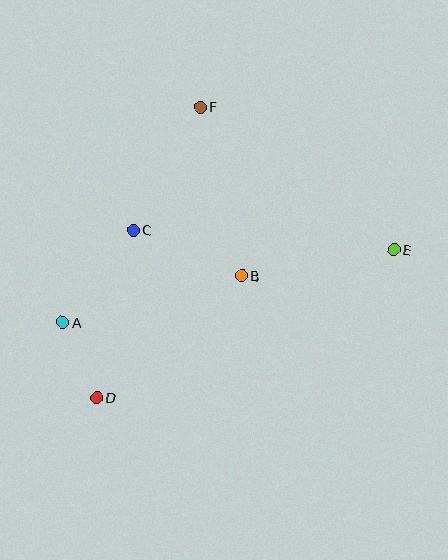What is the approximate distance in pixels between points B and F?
The distance between B and F is approximately 174 pixels.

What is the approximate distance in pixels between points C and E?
The distance between C and E is approximately 261 pixels.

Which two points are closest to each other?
Points A and D are closest to each other.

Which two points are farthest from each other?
Points A and E are farthest from each other.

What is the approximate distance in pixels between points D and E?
The distance between D and E is approximately 332 pixels.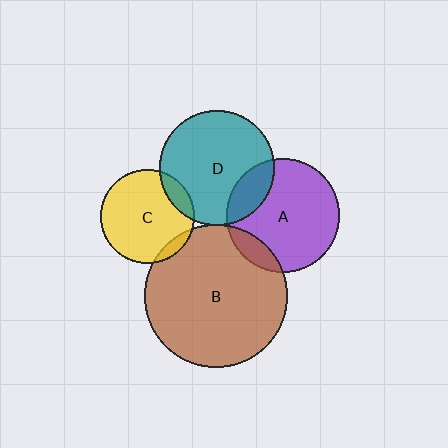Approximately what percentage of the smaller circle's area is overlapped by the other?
Approximately 5%.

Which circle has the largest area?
Circle B (brown).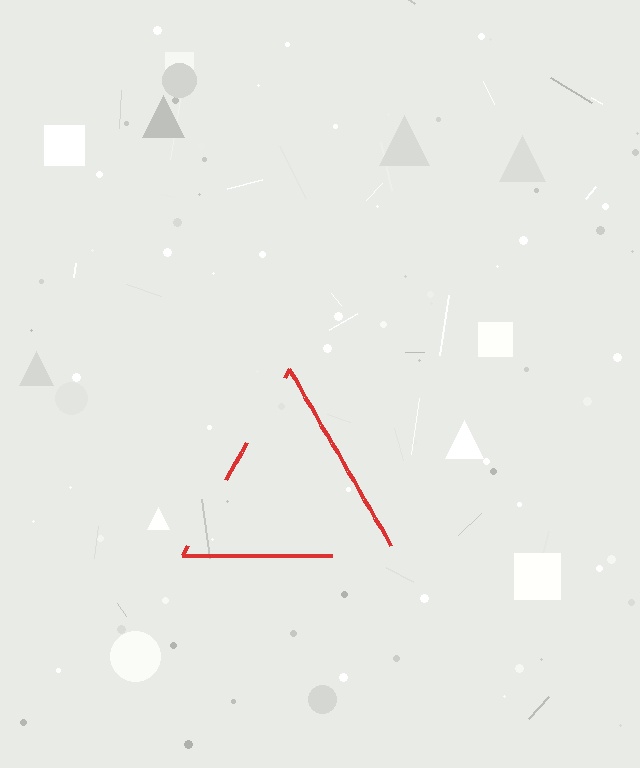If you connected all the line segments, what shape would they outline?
They would outline a triangle.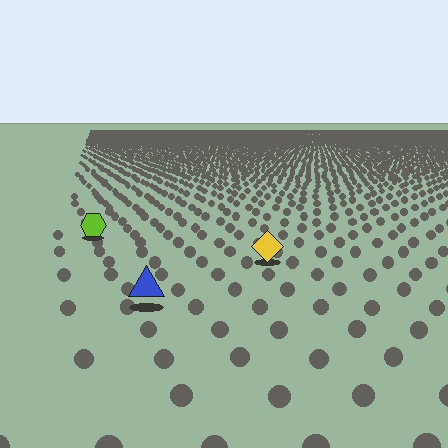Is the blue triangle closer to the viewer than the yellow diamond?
Yes. The blue triangle is closer — you can tell from the texture gradient: the ground texture is coarser near it.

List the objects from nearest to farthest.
From nearest to farthest: the blue triangle, the yellow diamond, the lime hexagon.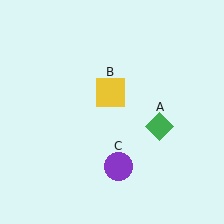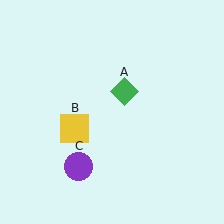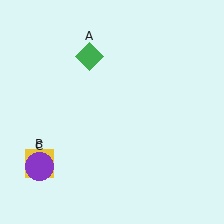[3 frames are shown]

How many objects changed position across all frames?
3 objects changed position: green diamond (object A), yellow square (object B), purple circle (object C).